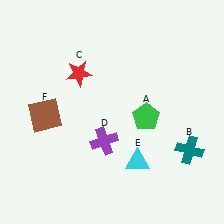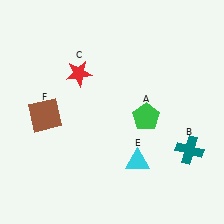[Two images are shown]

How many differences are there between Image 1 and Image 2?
There is 1 difference between the two images.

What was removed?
The purple cross (D) was removed in Image 2.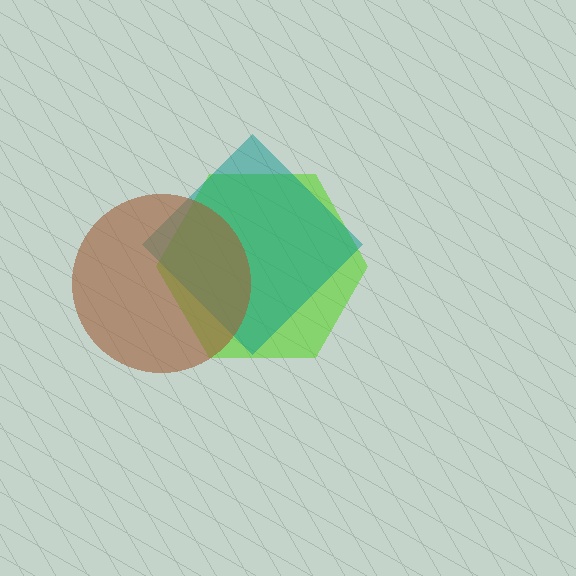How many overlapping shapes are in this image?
There are 3 overlapping shapes in the image.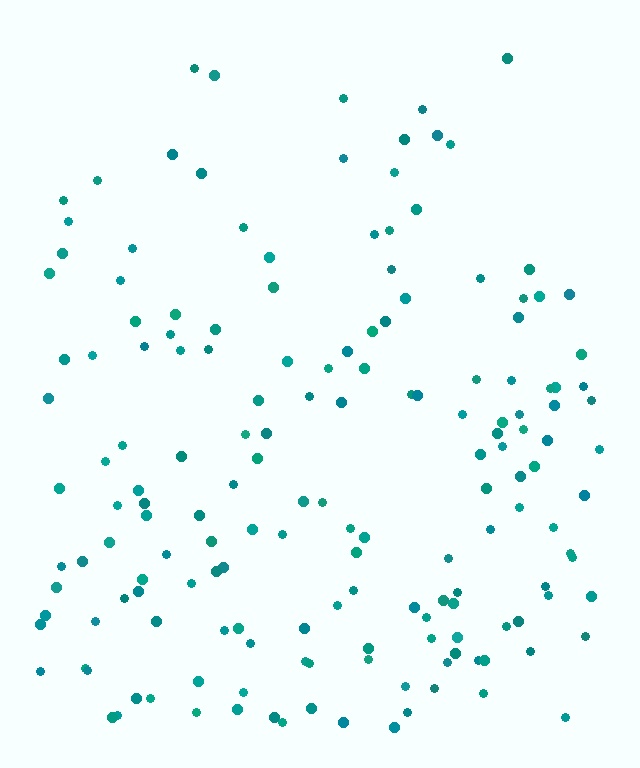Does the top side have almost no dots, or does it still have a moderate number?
Still a moderate number, just noticeably fewer than the bottom.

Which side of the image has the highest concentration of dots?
The bottom.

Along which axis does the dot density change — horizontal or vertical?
Vertical.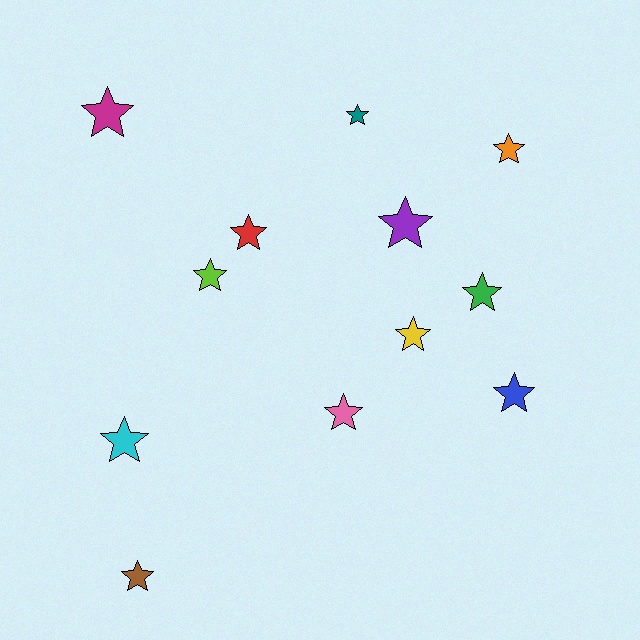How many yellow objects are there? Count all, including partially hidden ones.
There is 1 yellow object.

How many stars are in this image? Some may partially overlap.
There are 12 stars.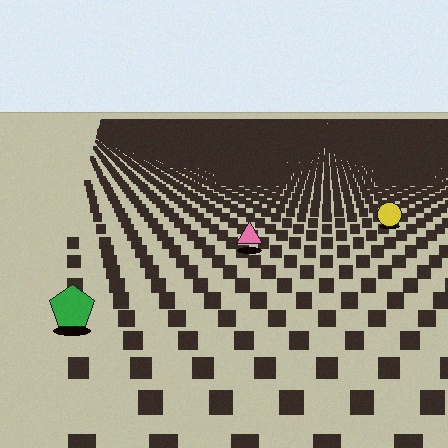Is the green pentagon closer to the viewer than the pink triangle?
Yes. The green pentagon is closer — you can tell from the texture gradient: the ground texture is coarser near it.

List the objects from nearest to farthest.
From nearest to farthest: the green pentagon, the pink triangle, the yellow circle.